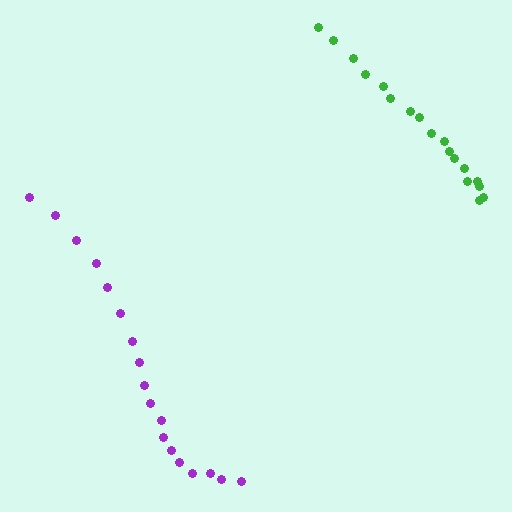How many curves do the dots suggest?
There are 2 distinct paths.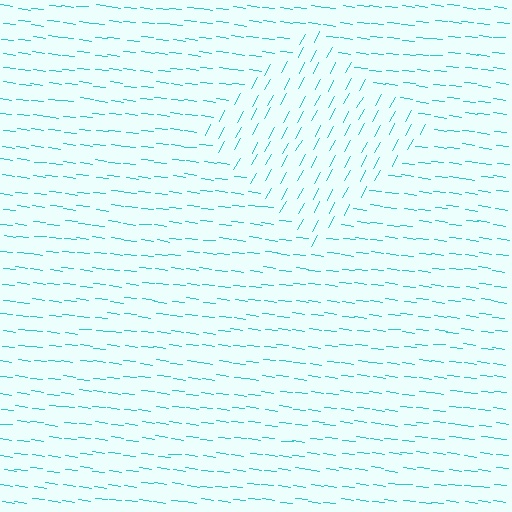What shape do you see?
I see a diamond.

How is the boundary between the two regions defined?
The boundary is defined purely by a change in line orientation (approximately 69 degrees difference). All lines are the same color and thickness.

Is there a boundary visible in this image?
Yes, there is a texture boundary formed by a change in line orientation.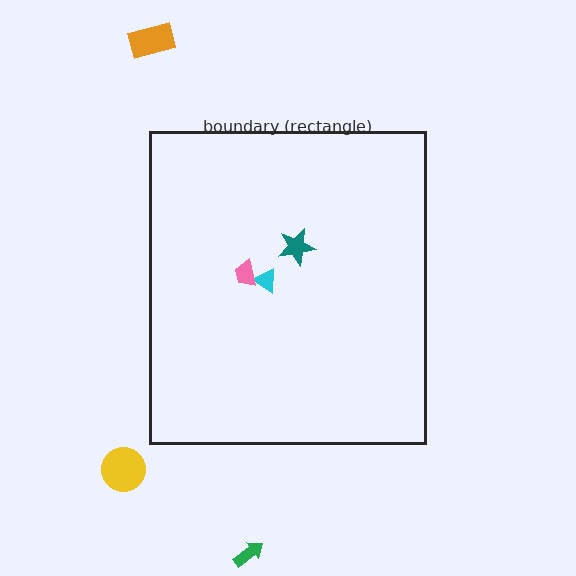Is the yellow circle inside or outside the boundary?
Outside.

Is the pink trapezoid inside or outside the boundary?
Inside.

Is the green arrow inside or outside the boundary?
Outside.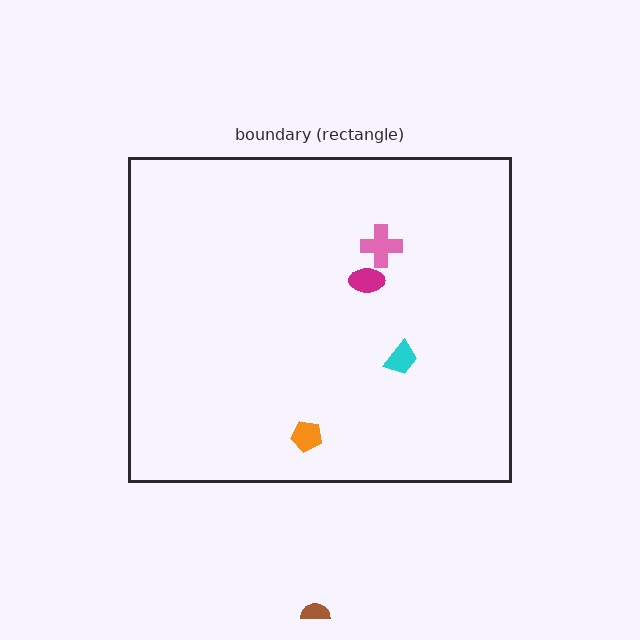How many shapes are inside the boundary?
4 inside, 1 outside.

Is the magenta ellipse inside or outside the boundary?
Inside.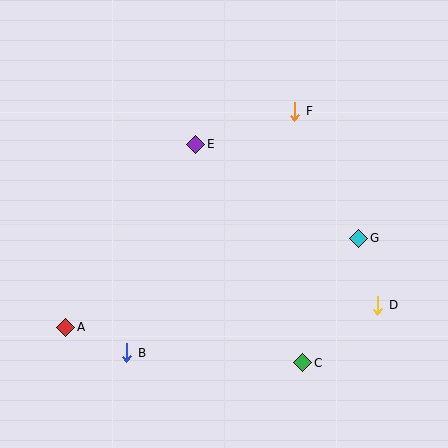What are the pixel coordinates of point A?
Point A is at (66, 327).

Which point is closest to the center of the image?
Point E at (196, 144) is closest to the center.